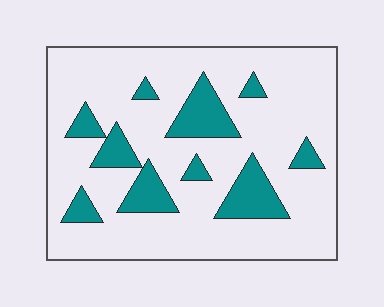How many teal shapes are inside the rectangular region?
10.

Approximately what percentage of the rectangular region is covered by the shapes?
Approximately 20%.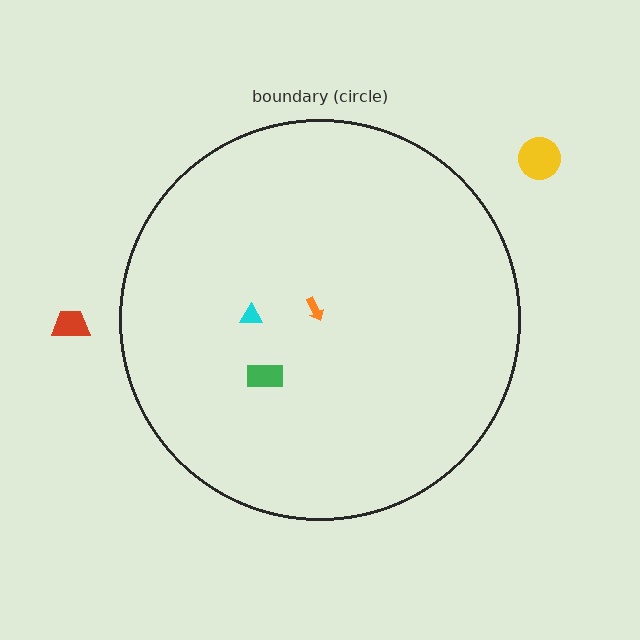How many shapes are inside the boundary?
3 inside, 2 outside.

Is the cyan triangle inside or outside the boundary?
Inside.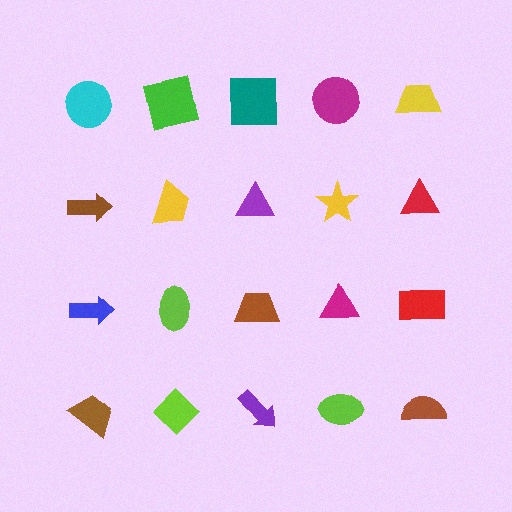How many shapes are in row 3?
5 shapes.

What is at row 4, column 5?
A brown semicircle.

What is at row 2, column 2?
A yellow trapezoid.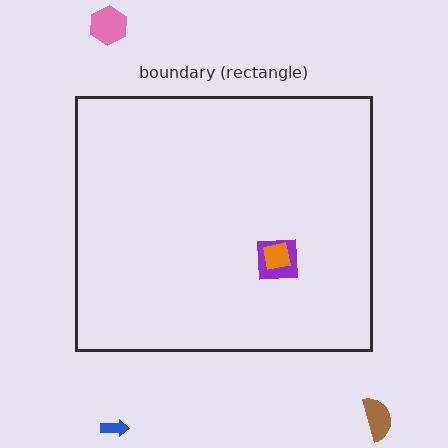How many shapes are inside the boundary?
2 inside, 3 outside.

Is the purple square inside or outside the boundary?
Inside.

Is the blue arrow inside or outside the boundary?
Outside.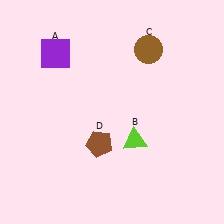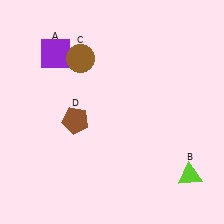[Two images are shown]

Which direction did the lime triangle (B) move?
The lime triangle (B) moved right.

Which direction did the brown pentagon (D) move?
The brown pentagon (D) moved left.